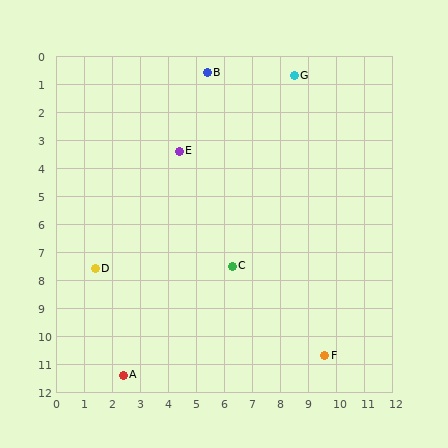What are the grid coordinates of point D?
Point D is at approximately (1.4, 7.6).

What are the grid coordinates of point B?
Point B is at approximately (5.4, 0.6).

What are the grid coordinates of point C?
Point C is at approximately (6.3, 7.5).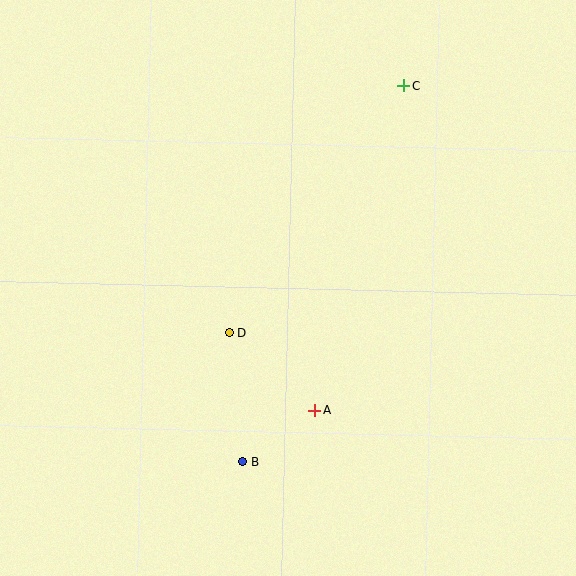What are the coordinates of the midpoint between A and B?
The midpoint between A and B is at (279, 436).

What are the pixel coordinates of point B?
Point B is at (243, 461).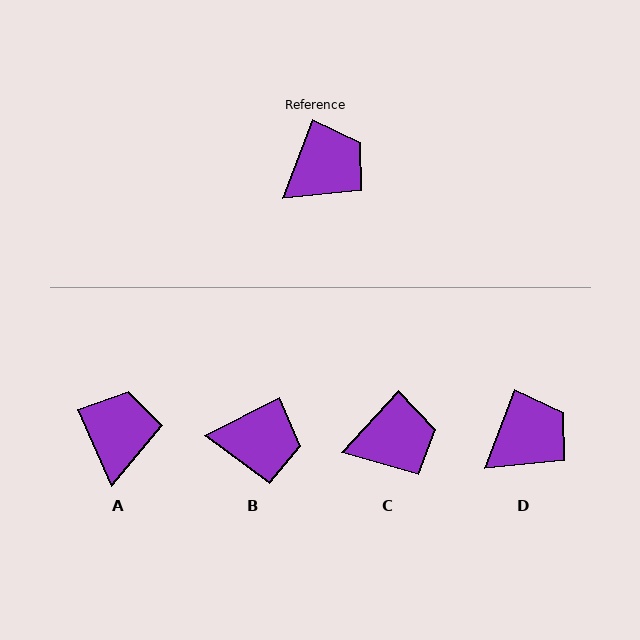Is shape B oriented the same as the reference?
No, it is off by about 42 degrees.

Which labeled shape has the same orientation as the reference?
D.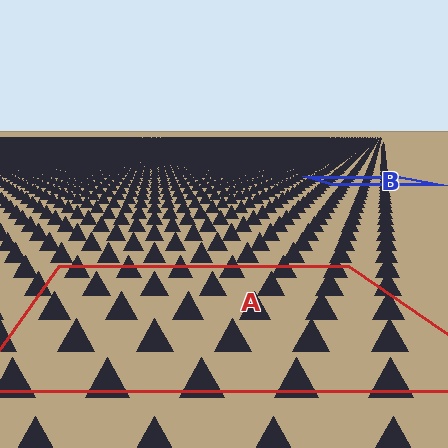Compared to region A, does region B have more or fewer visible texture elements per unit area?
Region B has more texture elements per unit area — they are packed more densely because it is farther away.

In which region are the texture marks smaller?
The texture marks are smaller in region B, because it is farther away.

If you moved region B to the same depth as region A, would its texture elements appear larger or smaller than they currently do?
They would appear larger. At a closer depth, the same texture elements are projected at a bigger on-screen size.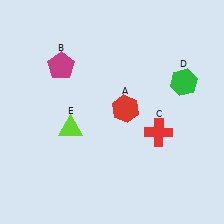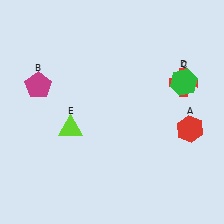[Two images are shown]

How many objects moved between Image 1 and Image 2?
3 objects moved between the two images.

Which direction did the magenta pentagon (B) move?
The magenta pentagon (B) moved left.